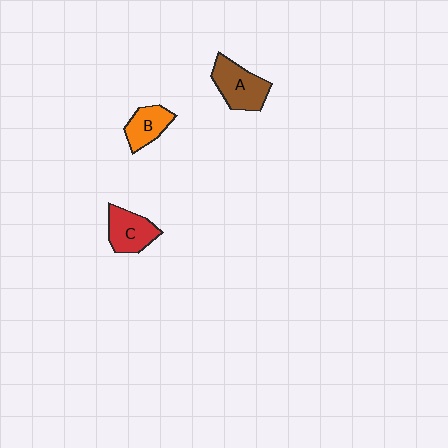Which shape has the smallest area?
Shape B (orange).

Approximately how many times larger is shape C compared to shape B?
Approximately 1.2 times.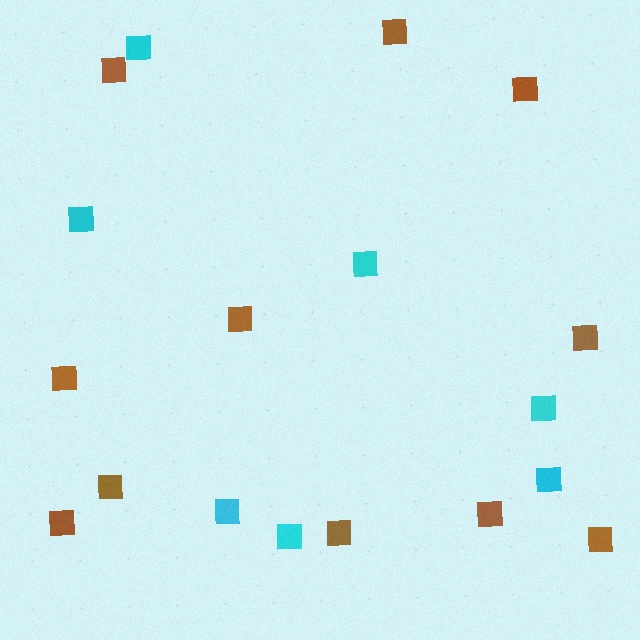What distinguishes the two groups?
There are 2 groups: one group of brown squares (11) and one group of cyan squares (7).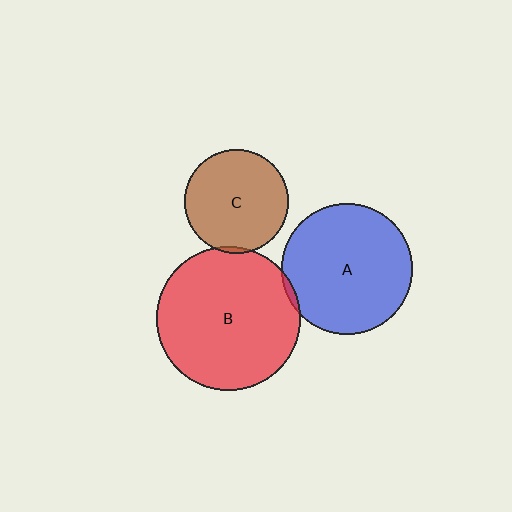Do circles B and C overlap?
Yes.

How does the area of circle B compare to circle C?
Approximately 1.9 times.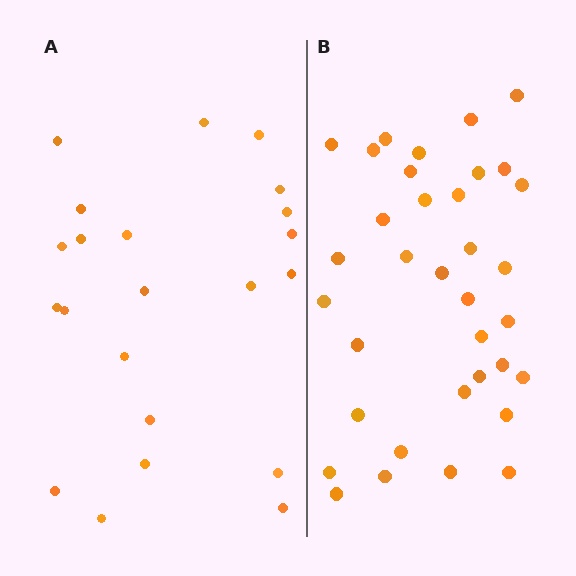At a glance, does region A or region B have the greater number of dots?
Region B (the right region) has more dots.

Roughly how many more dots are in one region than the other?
Region B has approximately 15 more dots than region A.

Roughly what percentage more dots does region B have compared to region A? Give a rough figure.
About 60% more.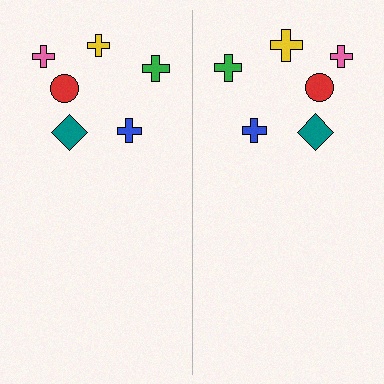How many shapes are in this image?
There are 12 shapes in this image.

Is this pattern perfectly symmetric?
No, the pattern is not perfectly symmetric. The yellow cross on the right side has a different size than its mirror counterpart.